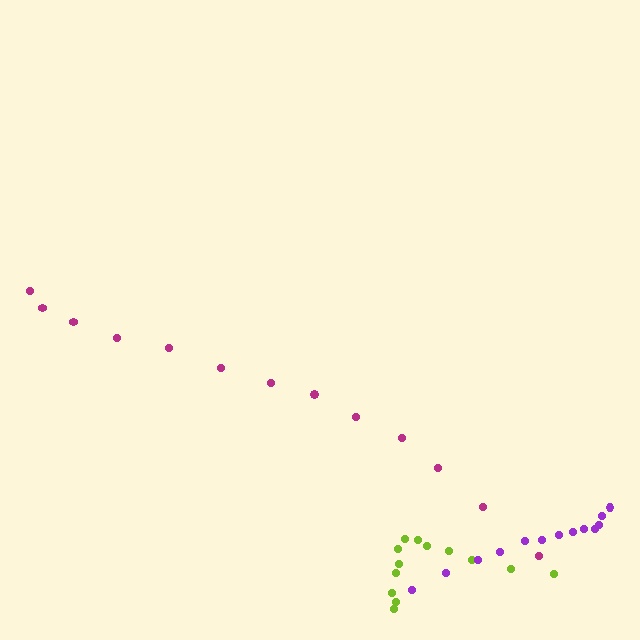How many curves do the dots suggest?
There are 3 distinct paths.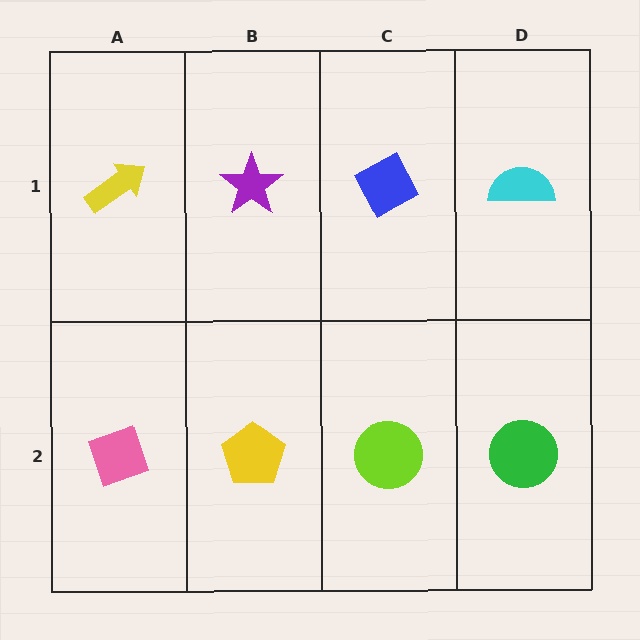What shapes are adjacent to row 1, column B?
A yellow pentagon (row 2, column B), a yellow arrow (row 1, column A), a blue diamond (row 1, column C).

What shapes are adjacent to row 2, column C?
A blue diamond (row 1, column C), a yellow pentagon (row 2, column B), a green circle (row 2, column D).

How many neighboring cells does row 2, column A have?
2.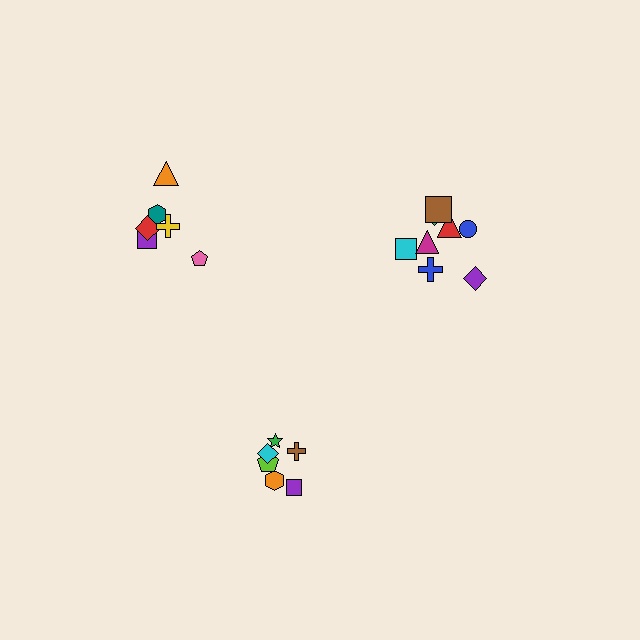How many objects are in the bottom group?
There are 6 objects.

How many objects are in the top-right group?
There are 8 objects.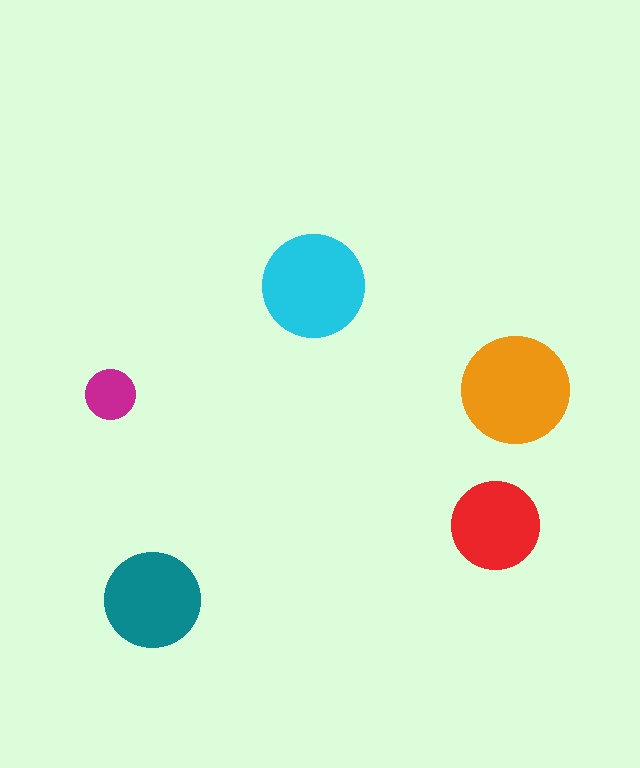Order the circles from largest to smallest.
the orange one, the cyan one, the teal one, the red one, the magenta one.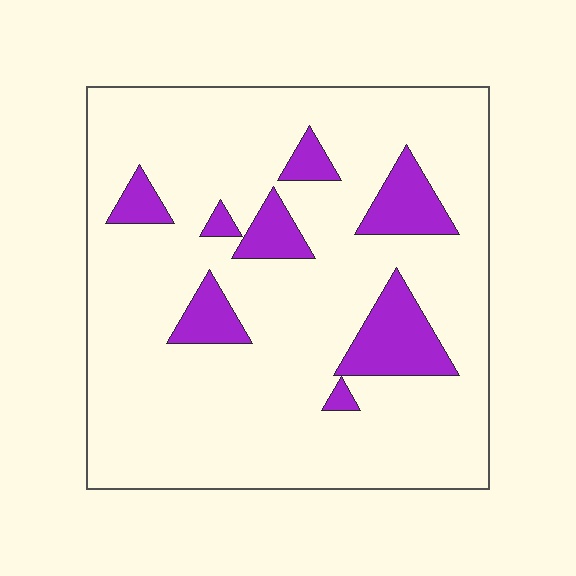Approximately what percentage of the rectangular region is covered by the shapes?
Approximately 15%.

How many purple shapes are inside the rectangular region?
8.